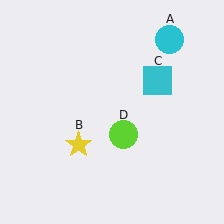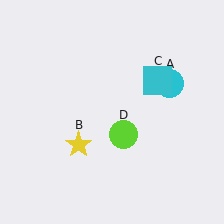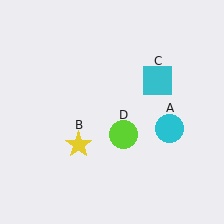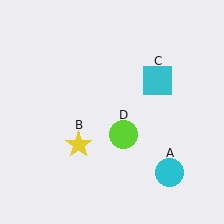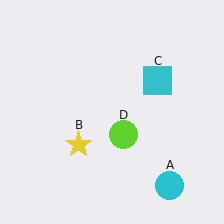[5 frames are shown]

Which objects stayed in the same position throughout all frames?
Yellow star (object B) and cyan square (object C) and lime circle (object D) remained stationary.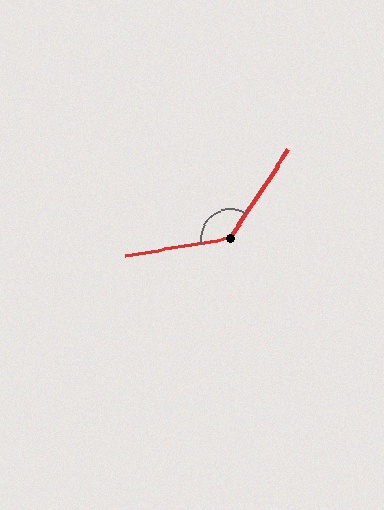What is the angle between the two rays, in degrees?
Approximately 133 degrees.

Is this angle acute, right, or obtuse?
It is obtuse.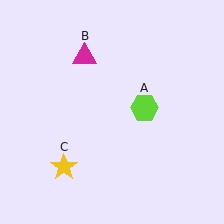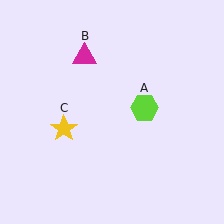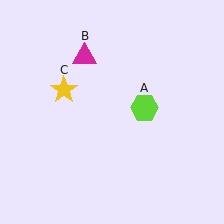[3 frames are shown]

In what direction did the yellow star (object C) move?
The yellow star (object C) moved up.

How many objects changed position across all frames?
1 object changed position: yellow star (object C).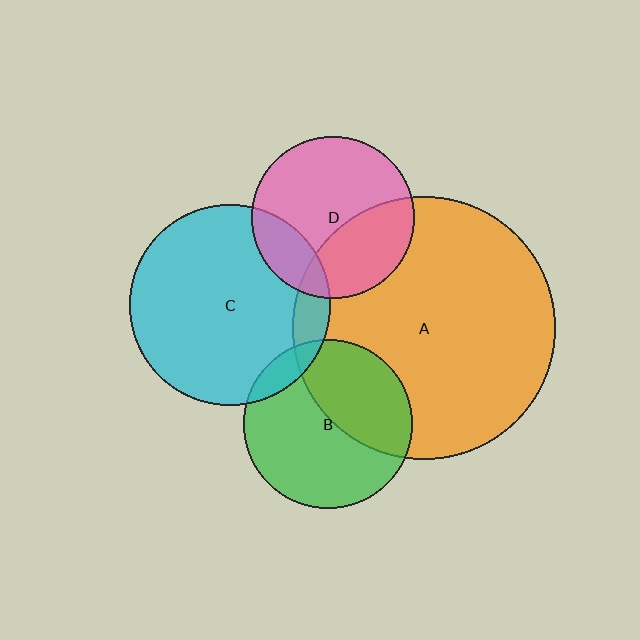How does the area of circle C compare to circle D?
Approximately 1.5 times.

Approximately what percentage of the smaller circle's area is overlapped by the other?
Approximately 35%.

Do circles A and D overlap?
Yes.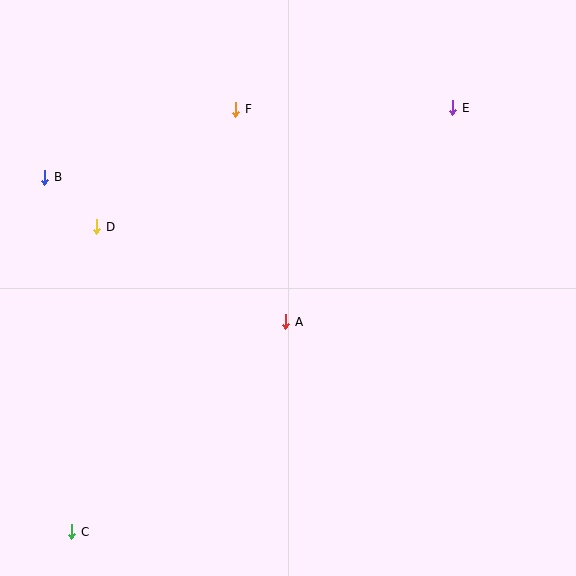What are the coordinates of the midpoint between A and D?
The midpoint between A and D is at (191, 274).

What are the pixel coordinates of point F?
Point F is at (235, 109).